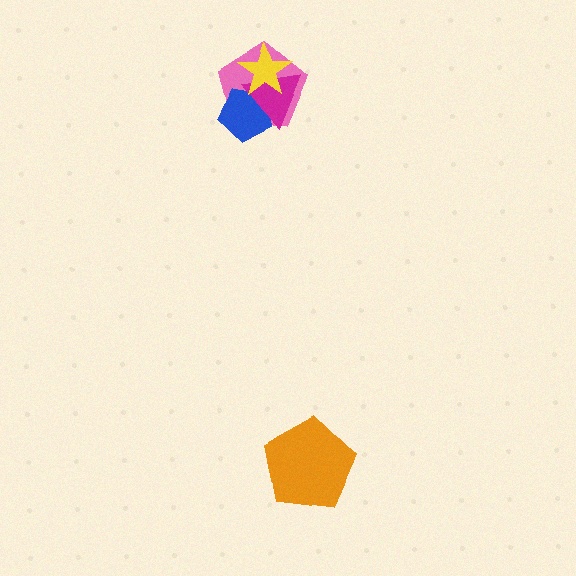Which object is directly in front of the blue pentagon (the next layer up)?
The magenta triangle is directly in front of the blue pentagon.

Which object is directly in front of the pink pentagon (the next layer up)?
The blue pentagon is directly in front of the pink pentagon.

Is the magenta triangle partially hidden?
Yes, it is partially covered by another shape.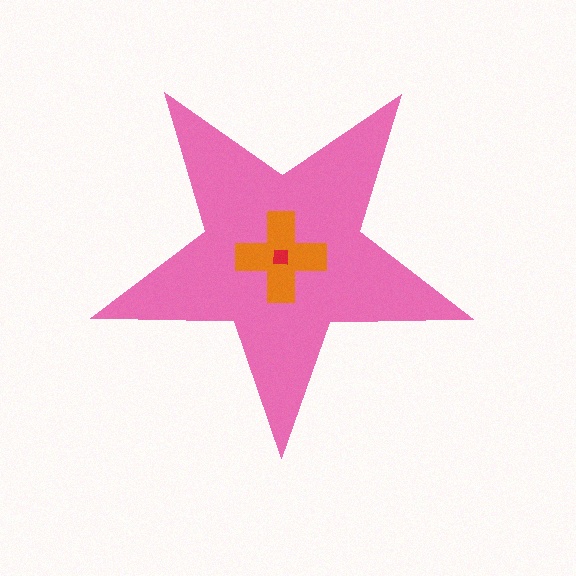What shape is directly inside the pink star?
The orange cross.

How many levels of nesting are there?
3.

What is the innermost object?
The red square.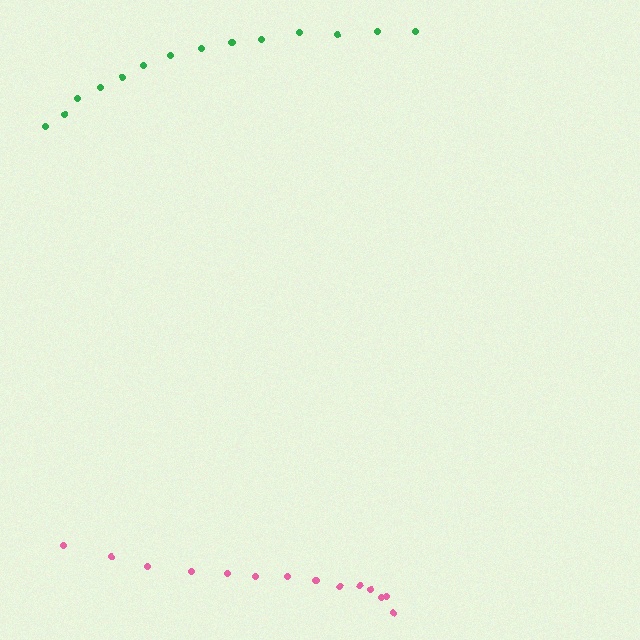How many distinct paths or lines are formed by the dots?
There are 2 distinct paths.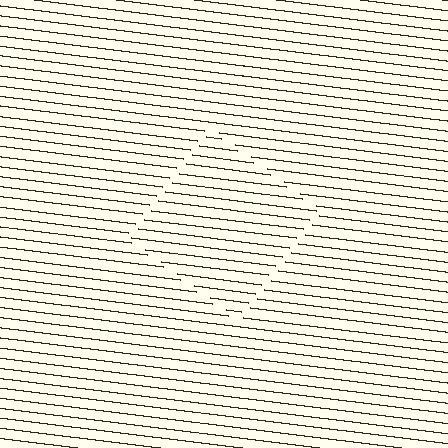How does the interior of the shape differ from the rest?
The interior of the shape contains the same grating, shifted by half a period — the contour is defined by the phase discontinuity where line-ends from the inner and outer gratings abut.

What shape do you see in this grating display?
An illusory square. The interior of the shape contains the same grating, shifted by half a period — the contour is defined by the phase discontinuity where line-ends from the inner and outer gratings abut.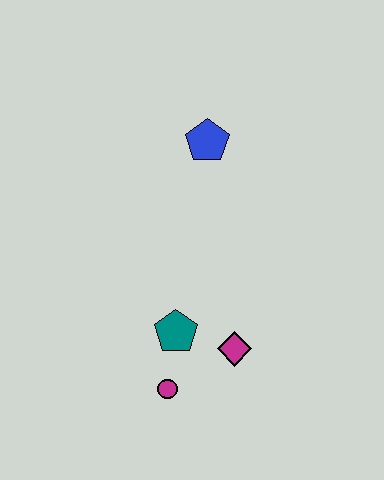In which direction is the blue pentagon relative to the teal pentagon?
The blue pentagon is above the teal pentagon.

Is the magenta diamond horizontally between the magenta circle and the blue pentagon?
No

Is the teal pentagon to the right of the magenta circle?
Yes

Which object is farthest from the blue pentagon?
The magenta circle is farthest from the blue pentagon.